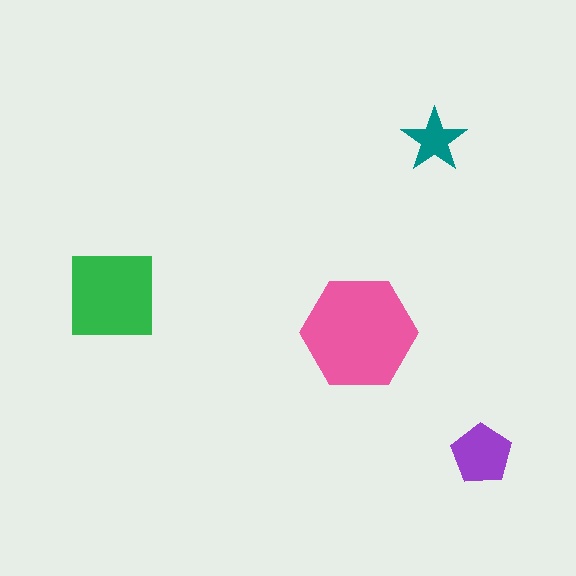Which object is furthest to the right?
The purple pentagon is rightmost.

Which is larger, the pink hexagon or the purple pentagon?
The pink hexagon.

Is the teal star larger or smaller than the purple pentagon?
Smaller.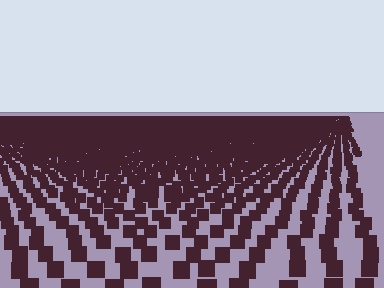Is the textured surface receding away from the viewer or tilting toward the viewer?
The surface is receding away from the viewer. Texture elements get smaller and denser toward the top.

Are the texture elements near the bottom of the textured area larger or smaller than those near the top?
Larger. Near the bottom, elements are closer to the viewer and appear at a bigger on-screen size.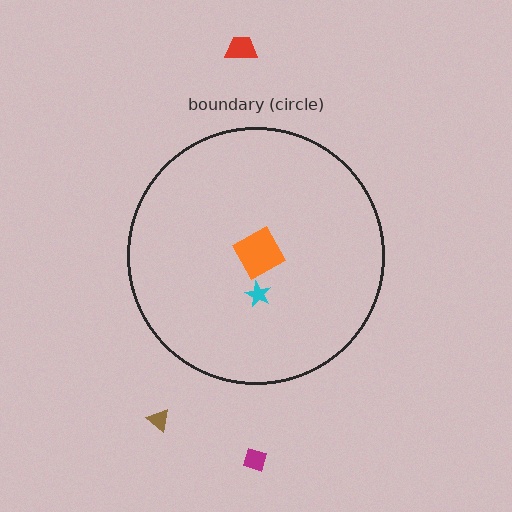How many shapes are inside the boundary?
2 inside, 3 outside.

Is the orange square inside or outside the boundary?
Inside.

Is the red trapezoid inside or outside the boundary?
Outside.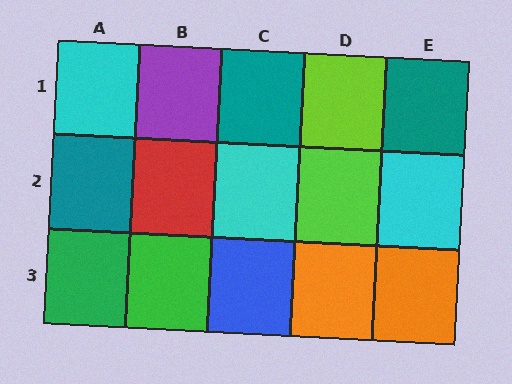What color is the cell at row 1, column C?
Teal.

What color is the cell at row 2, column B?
Red.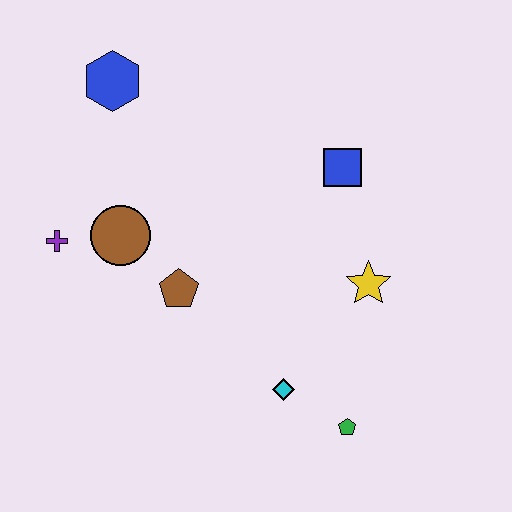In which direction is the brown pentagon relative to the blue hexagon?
The brown pentagon is below the blue hexagon.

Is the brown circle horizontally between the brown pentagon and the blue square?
No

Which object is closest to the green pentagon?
The cyan diamond is closest to the green pentagon.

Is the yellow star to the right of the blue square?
Yes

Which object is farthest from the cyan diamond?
The blue hexagon is farthest from the cyan diamond.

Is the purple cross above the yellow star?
Yes